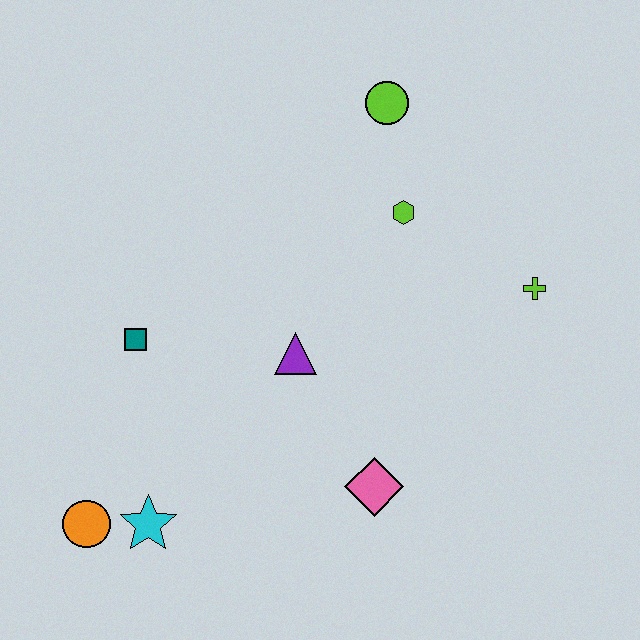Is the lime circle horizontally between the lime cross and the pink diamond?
Yes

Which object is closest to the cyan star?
The orange circle is closest to the cyan star.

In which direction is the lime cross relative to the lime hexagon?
The lime cross is to the right of the lime hexagon.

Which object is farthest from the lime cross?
The orange circle is farthest from the lime cross.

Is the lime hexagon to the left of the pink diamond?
No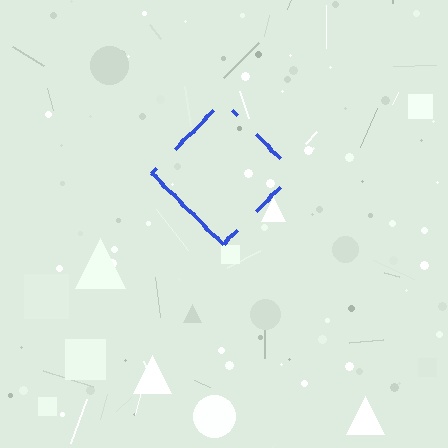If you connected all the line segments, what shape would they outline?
They would outline a diamond.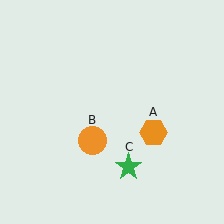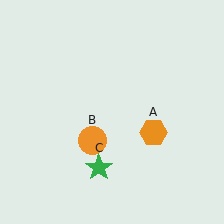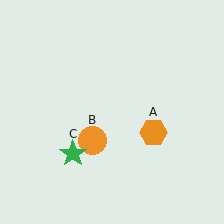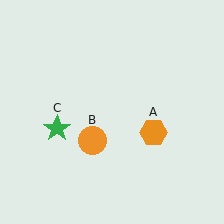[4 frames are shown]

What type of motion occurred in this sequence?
The green star (object C) rotated clockwise around the center of the scene.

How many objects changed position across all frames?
1 object changed position: green star (object C).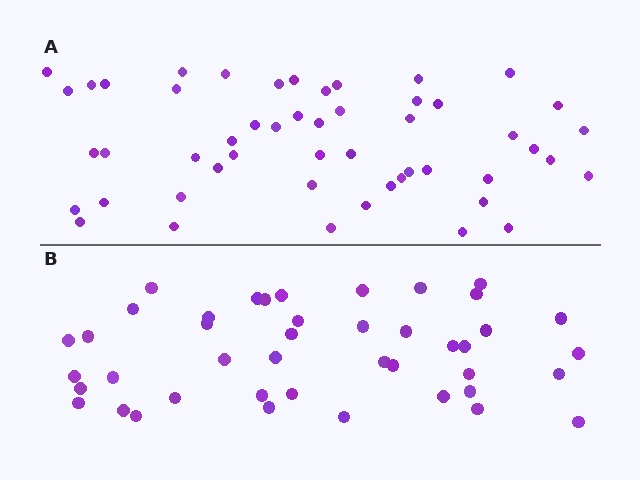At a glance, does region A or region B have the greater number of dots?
Region A (the top region) has more dots.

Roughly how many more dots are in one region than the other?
Region A has roughly 8 or so more dots than region B.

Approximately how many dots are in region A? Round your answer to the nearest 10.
About 50 dots. (The exact count is 51, which rounds to 50.)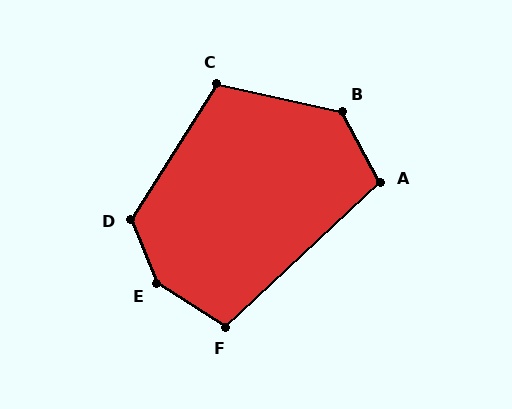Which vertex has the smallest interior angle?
F, at approximately 104 degrees.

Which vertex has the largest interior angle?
E, at approximately 145 degrees.